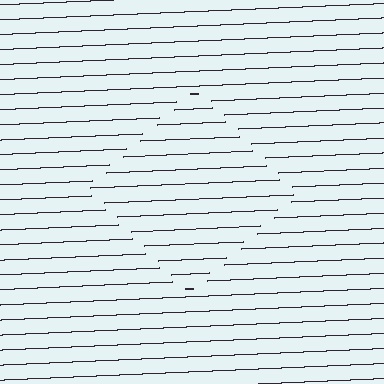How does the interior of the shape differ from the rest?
The interior of the shape contains the same grating, shifted by half a period — the contour is defined by the phase discontinuity where line-ends from the inner and outer gratings abut.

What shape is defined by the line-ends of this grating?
An illusory square. The interior of the shape contains the same grating, shifted by half a period — the contour is defined by the phase discontinuity where line-ends from the inner and outer gratings abut.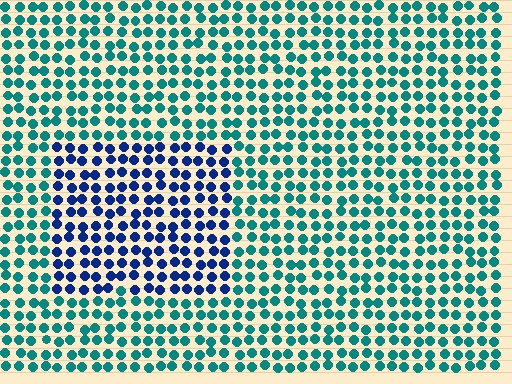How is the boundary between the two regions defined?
The boundary is defined purely by a slight shift in hue (about 48 degrees). Spacing, size, and orientation are identical on both sides.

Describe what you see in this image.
The image is filled with small teal elements in a uniform arrangement. A rectangle-shaped region is visible where the elements are tinted to a slightly different hue, forming a subtle color boundary.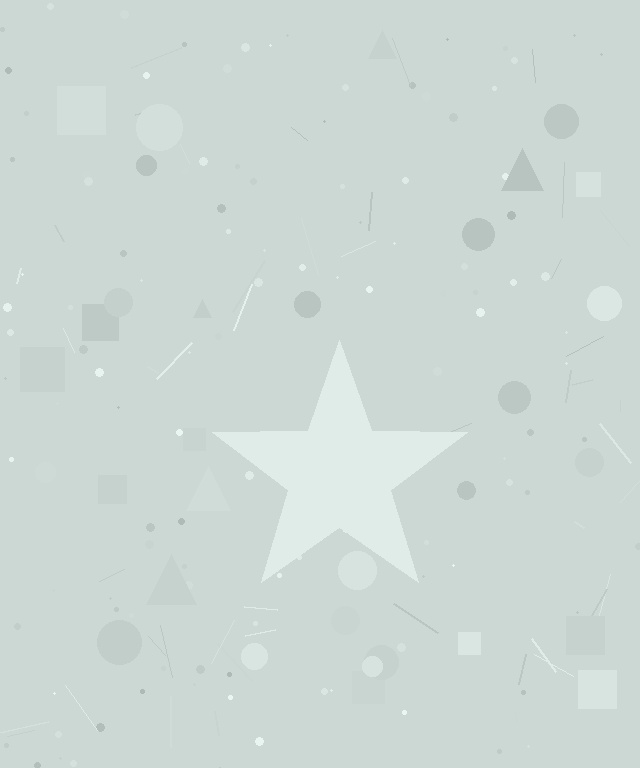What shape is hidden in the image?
A star is hidden in the image.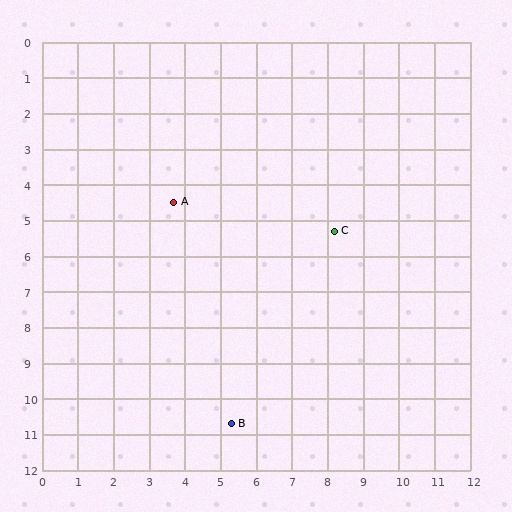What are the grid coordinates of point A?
Point A is at approximately (3.7, 4.5).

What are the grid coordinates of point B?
Point B is at approximately (5.3, 10.7).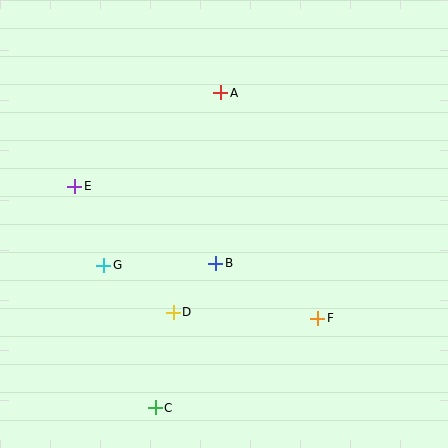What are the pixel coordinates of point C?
Point C is at (155, 408).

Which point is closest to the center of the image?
Point B at (216, 263) is closest to the center.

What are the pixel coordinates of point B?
Point B is at (216, 263).